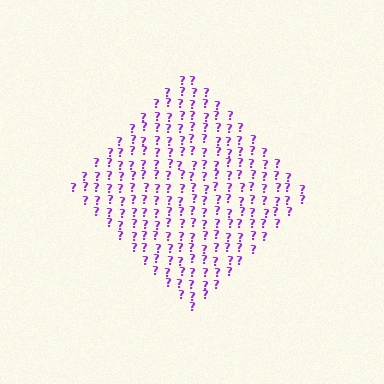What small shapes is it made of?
It is made of small question marks.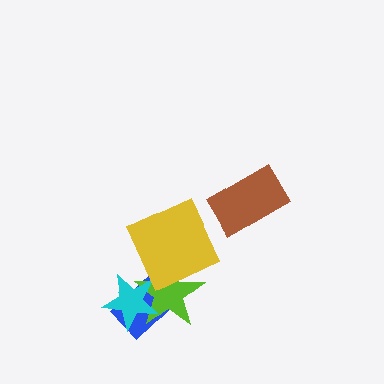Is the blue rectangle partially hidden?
Yes, it is partially covered by another shape.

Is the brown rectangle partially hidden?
No, no other shape covers it.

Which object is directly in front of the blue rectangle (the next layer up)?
The lime star is directly in front of the blue rectangle.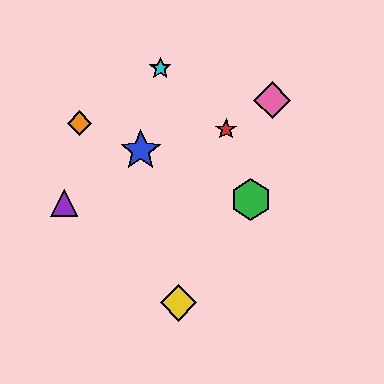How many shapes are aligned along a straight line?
3 shapes (the blue star, the green hexagon, the orange diamond) are aligned along a straight line.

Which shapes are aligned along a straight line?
The blue star, the green hexagon, the orange diamond are aligned along a straight line.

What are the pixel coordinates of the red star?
The red star is at (226, 129).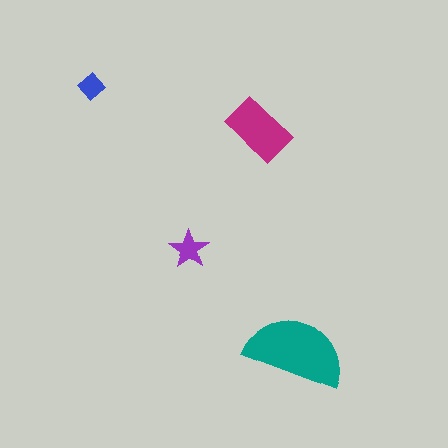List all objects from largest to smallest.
The teal semicircle, the magenta rectangle, the purple star, the blue diamond.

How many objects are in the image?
There are 4 objects in the image.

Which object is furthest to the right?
The teal semicircle is rightmost.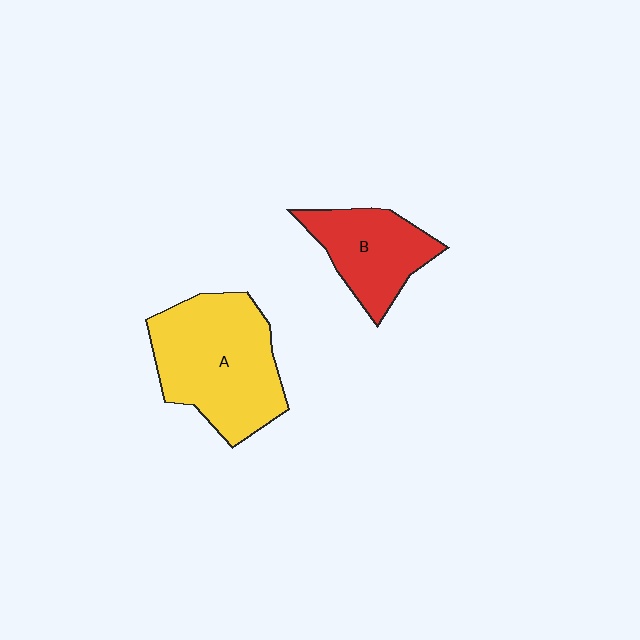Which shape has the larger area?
Shape A (yellow).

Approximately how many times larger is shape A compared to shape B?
Approximately 1.6 times.